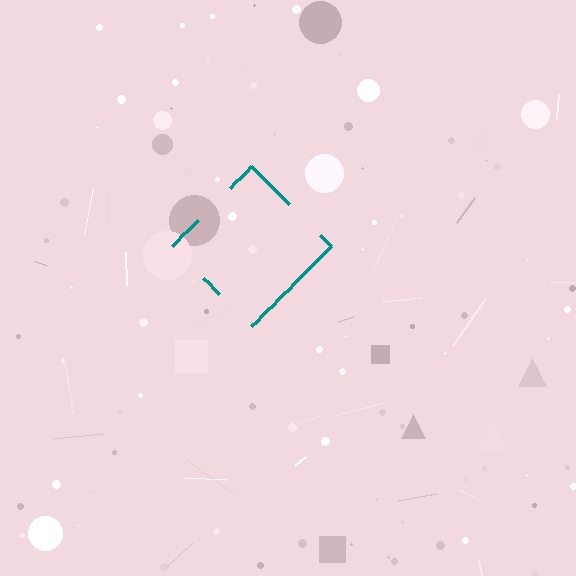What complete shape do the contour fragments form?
The contour fragments form a diamond.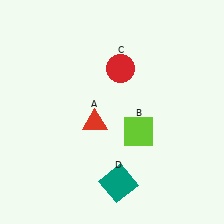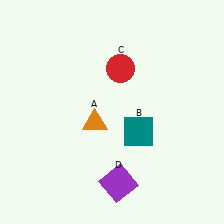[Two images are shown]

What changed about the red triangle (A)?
In Image 1, A is red. In Image 2, it changed to orange.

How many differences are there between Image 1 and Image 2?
There are 3 differences between the two images.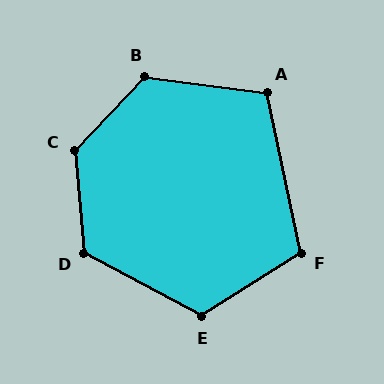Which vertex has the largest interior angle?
C, at approximately 131 degrees.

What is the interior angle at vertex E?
Approximately 119 degrees (obtuse).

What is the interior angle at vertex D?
Approximately 123 degrees (obtuse).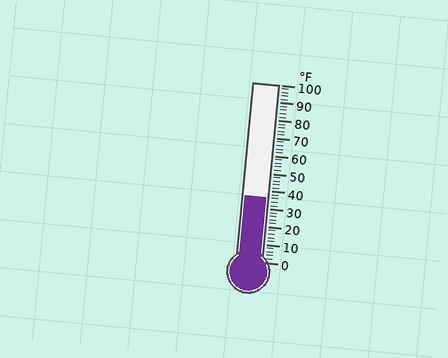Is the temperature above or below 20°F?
The temperature is above 20°F.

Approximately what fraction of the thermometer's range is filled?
The thermometer is filled to approximately 35% of its range.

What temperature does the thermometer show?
The thermometer shows approximately 36°F.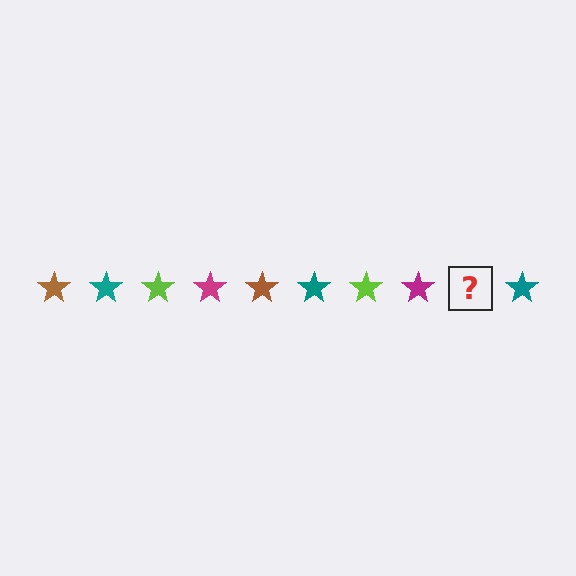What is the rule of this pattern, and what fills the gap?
The rule is that the pattern cycles through brown, teal, lime, magenta stars. The gap should be filled with a brown star.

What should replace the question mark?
The question mark should be replaced with a brown star.